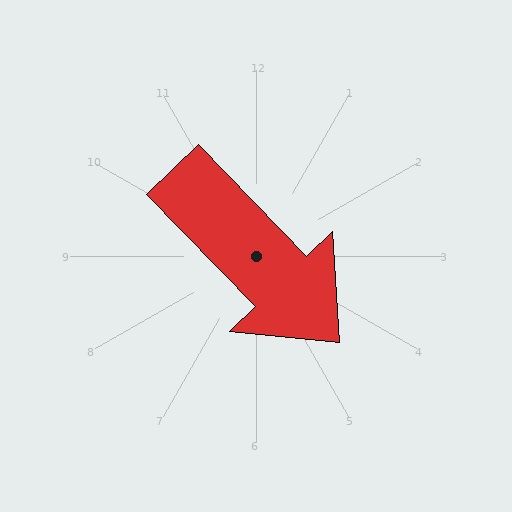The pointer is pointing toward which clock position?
Roughly 5 o'clock.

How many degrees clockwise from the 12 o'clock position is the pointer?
Approximately 136 degrees.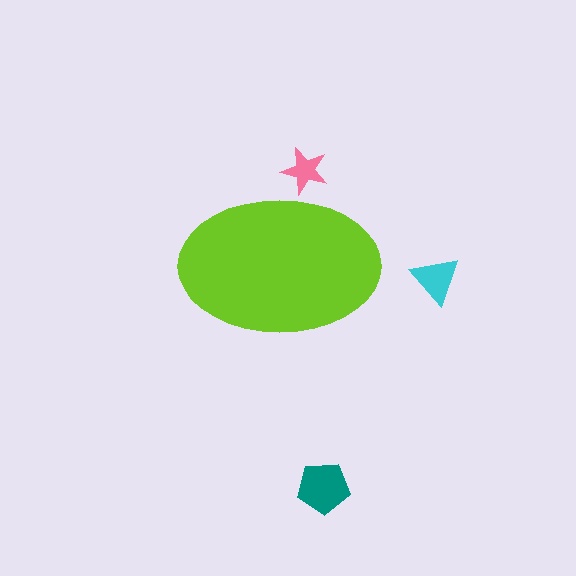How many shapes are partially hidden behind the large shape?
1 shape is partially hidden.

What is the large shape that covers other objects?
A lime ellipse.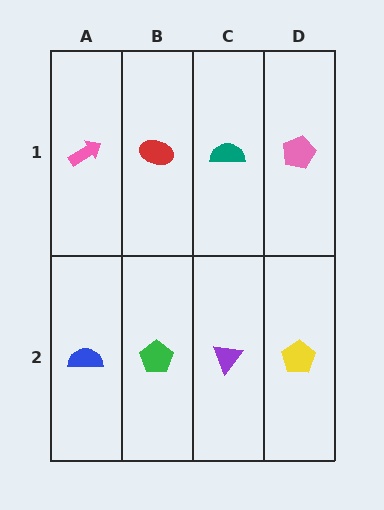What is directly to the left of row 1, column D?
A teal semicircle.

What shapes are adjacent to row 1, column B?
A green pentagon (row 2, column B), a pink arrow (row 1, column A), a teal semicircle (row 1, column C).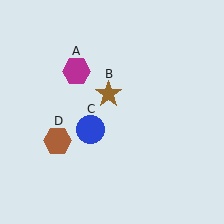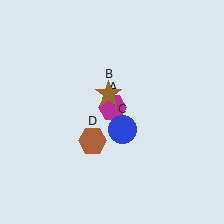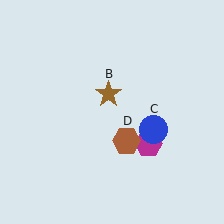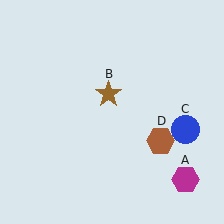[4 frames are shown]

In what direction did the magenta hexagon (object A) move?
The magenta hexagon (object A) moved down and to the right.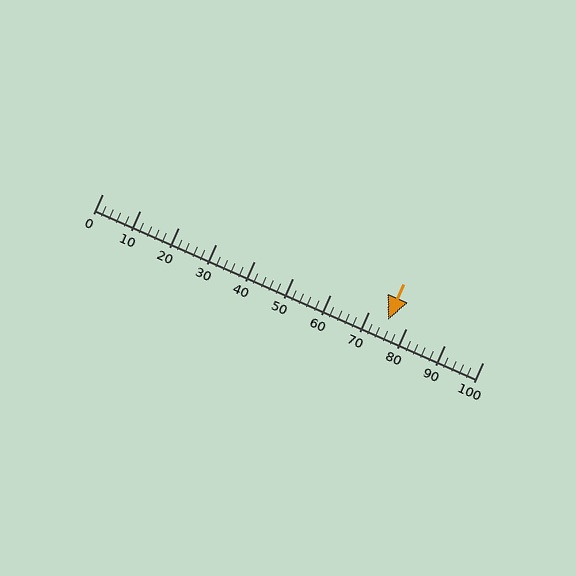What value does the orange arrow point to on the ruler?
The orange arrow points to approximately 75.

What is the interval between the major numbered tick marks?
The major tick marks are spaced 10 units apart.